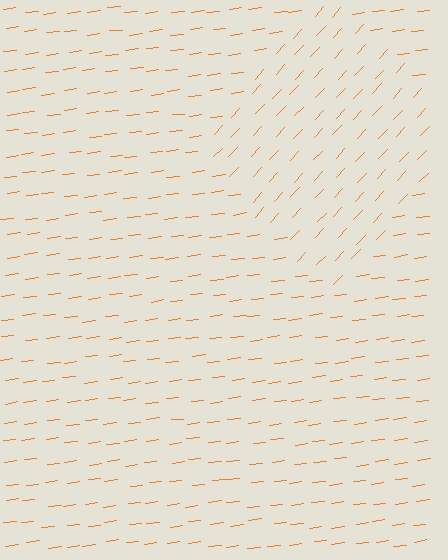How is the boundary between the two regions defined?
The boundary is defined purely by a change in line orientation (approximately 40 degrees difference). All lines are the same color and thickness.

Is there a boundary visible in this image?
Yes, there is a texture boundary formed by a change in line orientation.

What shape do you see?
I see a diamond.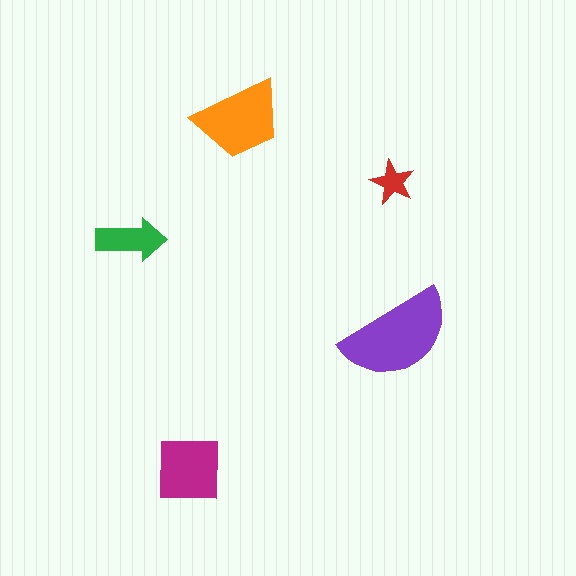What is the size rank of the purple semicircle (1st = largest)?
1st.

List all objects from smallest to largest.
The red star, the green arrow, the magenta square, the orange trapezoid, the purple semicircle.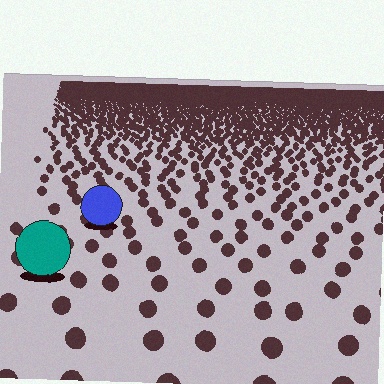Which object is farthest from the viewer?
The blue circle is farthest from the viewer. It appears smaller and the ground texture around it is denser.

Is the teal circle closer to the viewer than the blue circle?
Yes. The teal circle is closer — you can tell from the texture gradient: the ground texture is coarser near it.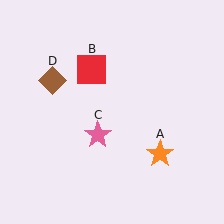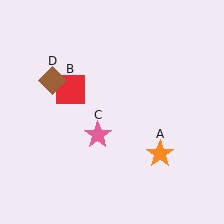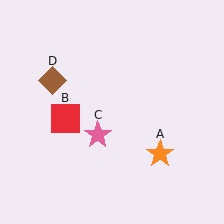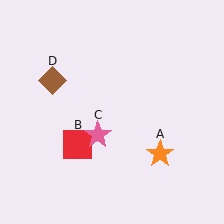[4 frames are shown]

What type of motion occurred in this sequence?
The red square (object B) rotated counterclockwise around the center of the scene.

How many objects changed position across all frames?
1 object changed position: red square (object B).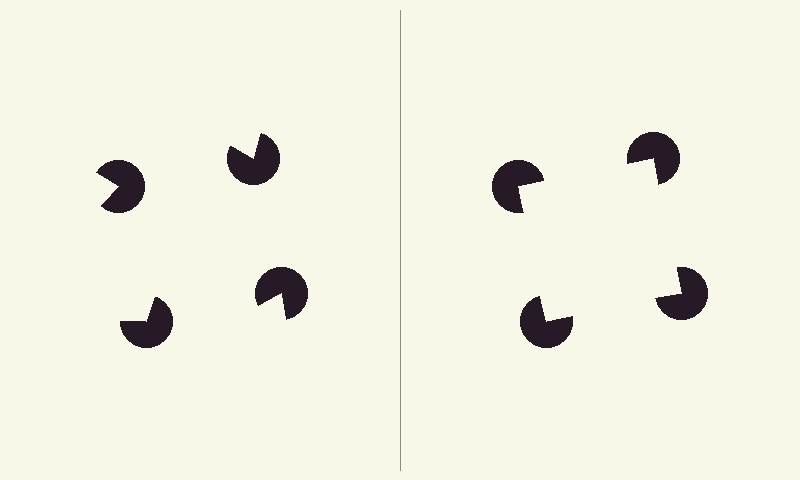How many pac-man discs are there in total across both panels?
8 — 4 on each side.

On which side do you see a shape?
An illusory square appears on the right side. On the left side the wedge cuts are rotated, so no coherent shape forms.